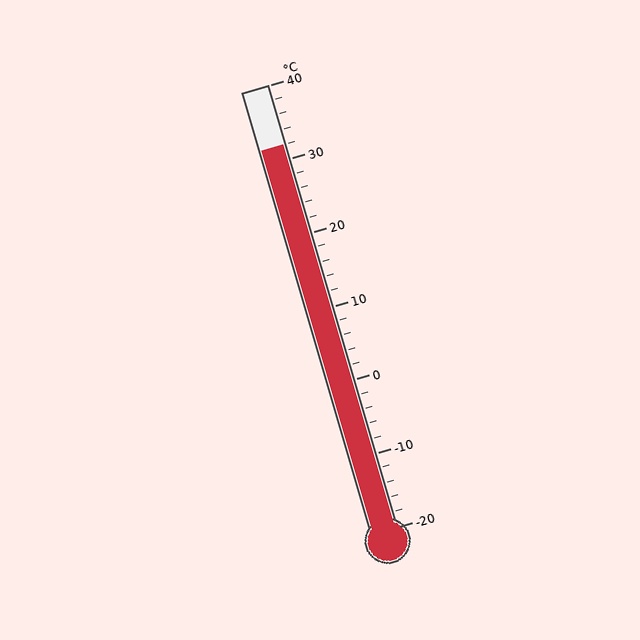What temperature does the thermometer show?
The thermometer shows approximately 32°C.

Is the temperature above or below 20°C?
The temperature is above 20°C.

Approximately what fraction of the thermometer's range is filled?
The thermometer is filled to approximately 85% of its range.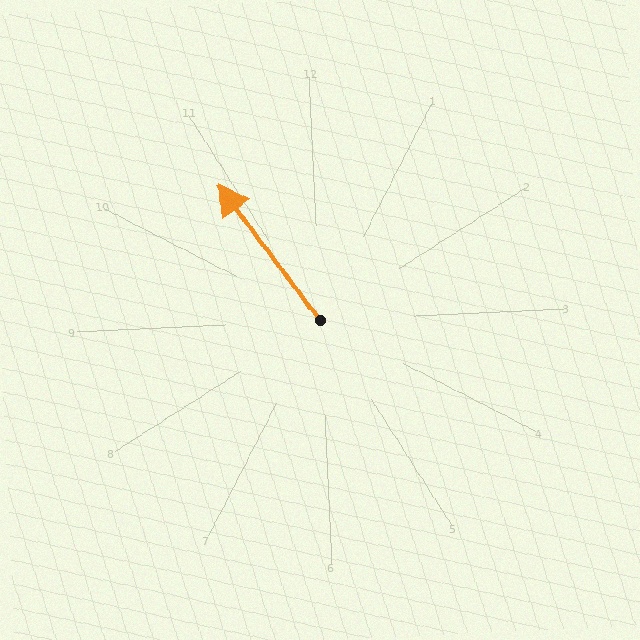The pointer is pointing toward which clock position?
Roughly 11 o'clock.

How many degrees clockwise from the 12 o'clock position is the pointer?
Approximately 326 degrees.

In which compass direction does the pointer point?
Northwest.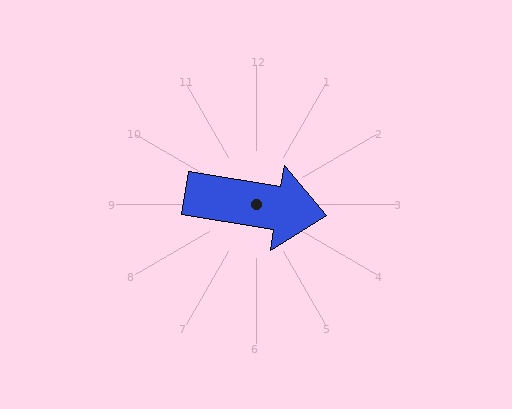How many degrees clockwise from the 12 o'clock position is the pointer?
Approximately 99 degrees.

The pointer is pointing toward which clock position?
Roughly 3 o'clock.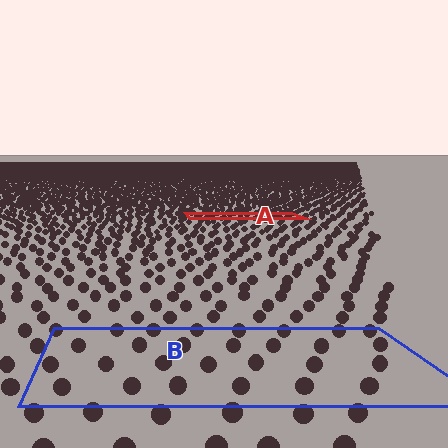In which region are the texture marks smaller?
The texture marks are smaller in region A, because it is farther away.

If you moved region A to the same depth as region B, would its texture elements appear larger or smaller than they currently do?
They would appear larger. At a closer depth, the same texture elements are projected at a bigger on-screen size.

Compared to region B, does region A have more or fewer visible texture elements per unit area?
Region A has more texture elements per unit area — they are packed more densely because it is farther away.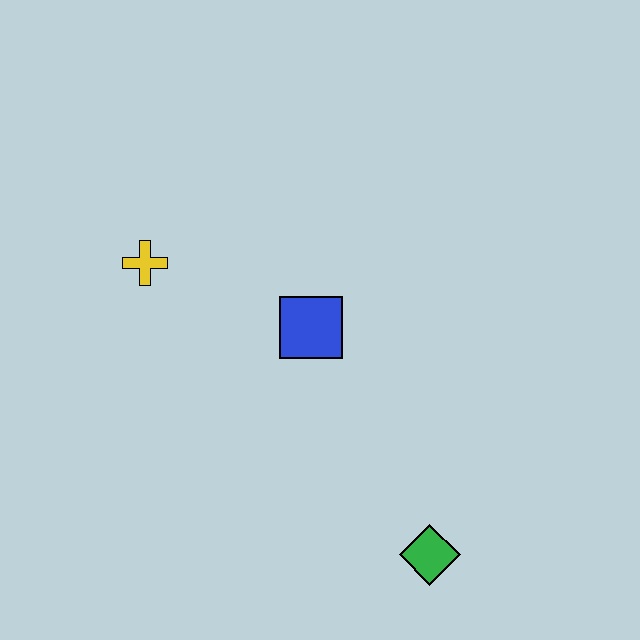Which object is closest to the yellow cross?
The blue square is closest to the yellow cross.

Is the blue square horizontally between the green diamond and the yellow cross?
Yes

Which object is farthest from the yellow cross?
The green diamond is farthest from the yellow cross.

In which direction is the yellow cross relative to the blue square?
The yellow cross is to the left of the blue square.